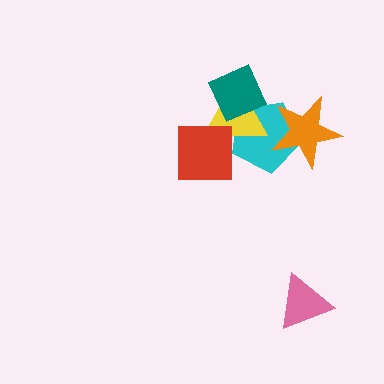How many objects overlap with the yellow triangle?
3 objects overlap with the yellow triangle.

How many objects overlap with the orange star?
1 object overlaps with the orange star.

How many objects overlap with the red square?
1 object overlaps with the red square.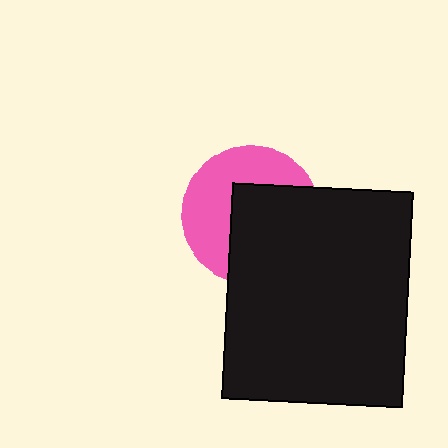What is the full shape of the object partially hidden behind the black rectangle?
The partially hidden object is a pink circle.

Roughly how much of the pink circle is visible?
About half of it is visible (roughly 47%).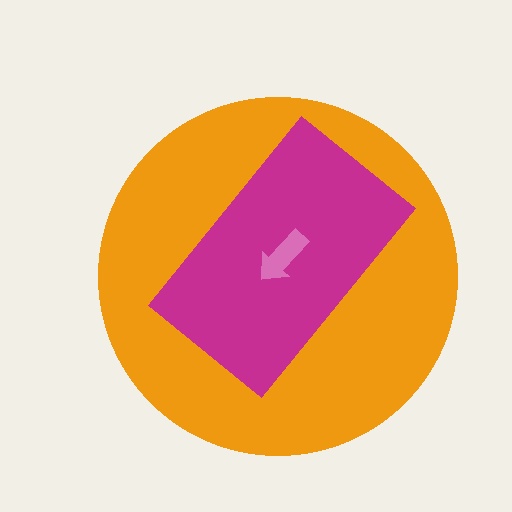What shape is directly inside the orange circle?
The magenta rectangle.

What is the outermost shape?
The orange circle.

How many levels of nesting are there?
3.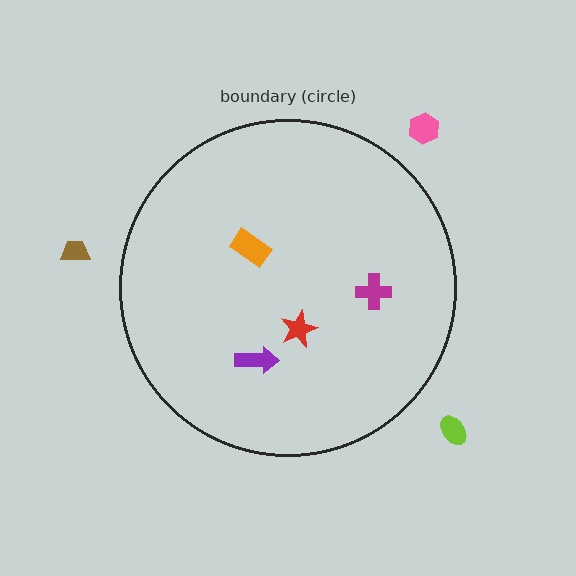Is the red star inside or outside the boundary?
Inside.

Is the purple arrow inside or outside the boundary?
Inside.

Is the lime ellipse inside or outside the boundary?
Outside.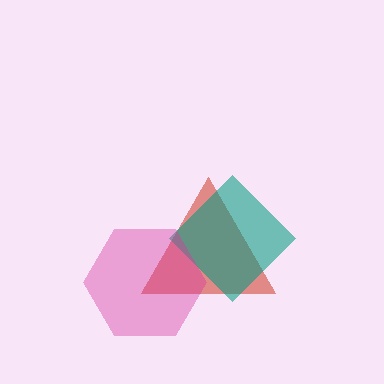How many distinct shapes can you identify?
There are 3 distinct shapes: a red triangle, a teal diamond, a magenta hexagon.